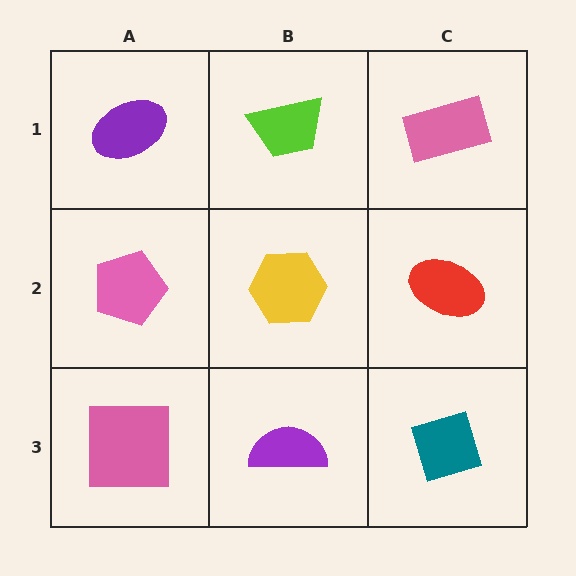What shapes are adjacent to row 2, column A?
A purple ellipse (row 1, column A), a pink square (row 3, column A), a yellow hexagon (row 2, column B).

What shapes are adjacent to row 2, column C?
A pink rectangle (row 1, column C), a teal diamond (row 3, column C), a yellow hexagon (row 2, column B).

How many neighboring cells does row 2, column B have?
4.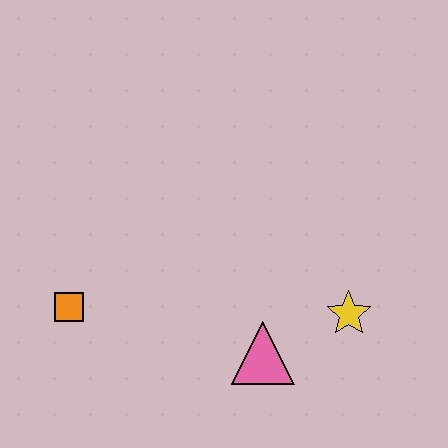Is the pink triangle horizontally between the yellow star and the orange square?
Yes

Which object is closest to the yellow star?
The pink triangle is closest to the yellow star.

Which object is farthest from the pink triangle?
The orange square is farthest from the pink triangle.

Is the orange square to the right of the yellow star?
No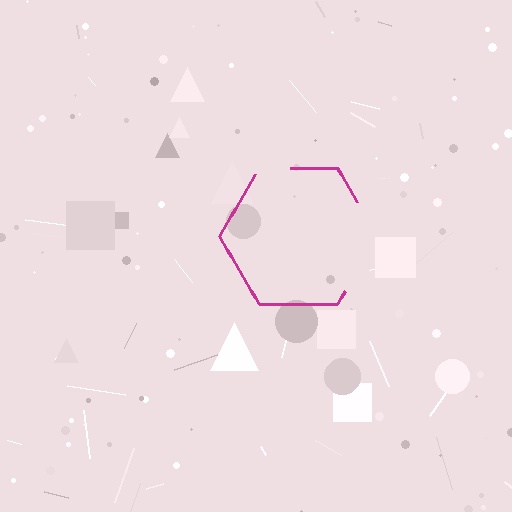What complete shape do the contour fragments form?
The contour fragments form a hexagon.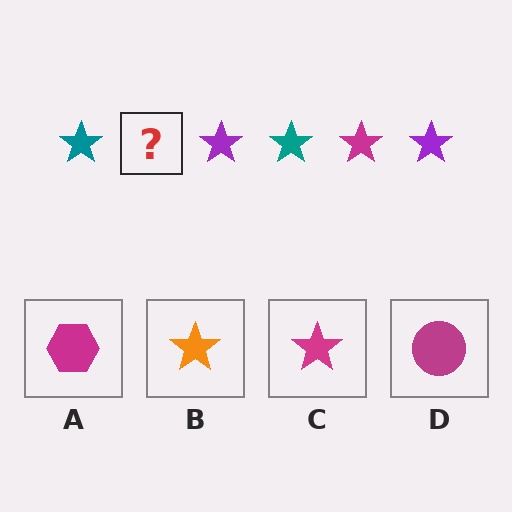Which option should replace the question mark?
Option C.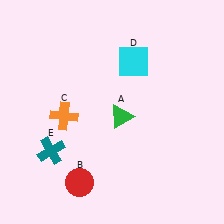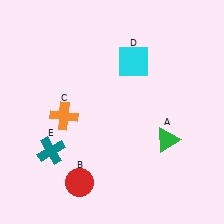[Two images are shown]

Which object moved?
The green triangle (A) moved right.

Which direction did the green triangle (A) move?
The green triangle (A) moved right.